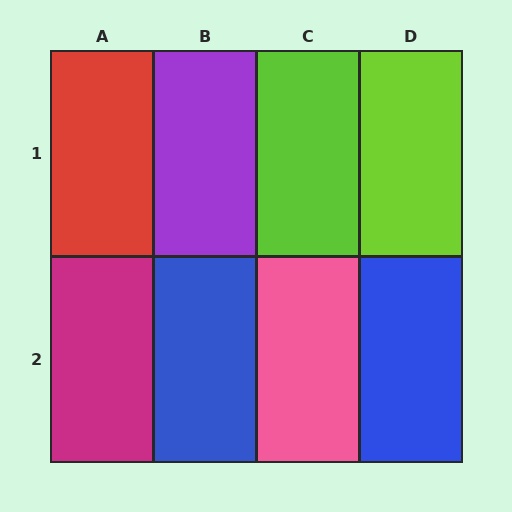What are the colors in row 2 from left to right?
Magenta, blue, pink, blue.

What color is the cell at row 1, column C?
Lime.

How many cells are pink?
1 cell is pink.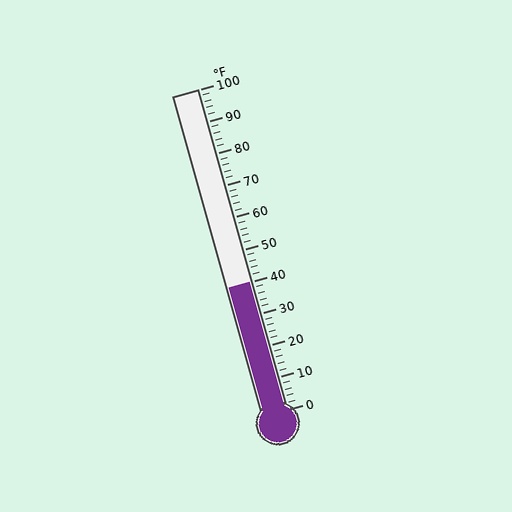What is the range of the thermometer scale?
The thermometer scale ranges from 0°F to 100°F.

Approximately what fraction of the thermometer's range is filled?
The thermometer is filled to approximately 40% of its range.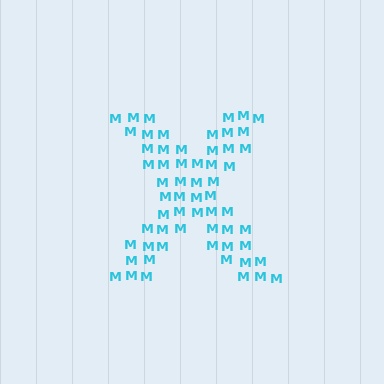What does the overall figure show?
The overall figure shows the letter X.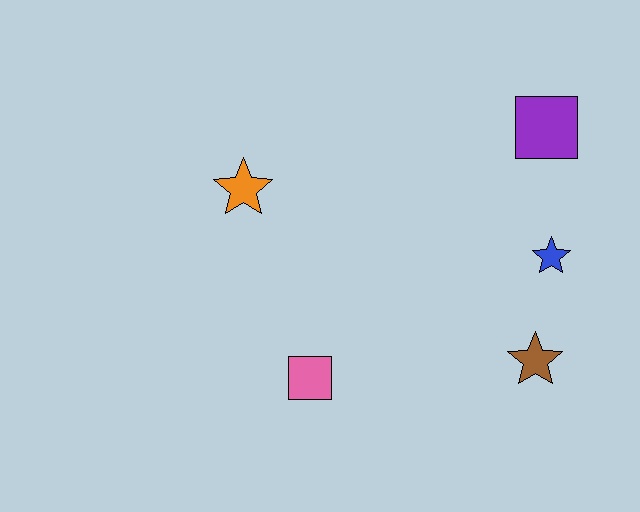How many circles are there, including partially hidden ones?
There are no circles.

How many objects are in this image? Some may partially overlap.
There are 5 objects.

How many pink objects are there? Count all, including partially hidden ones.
There is 1 pink object.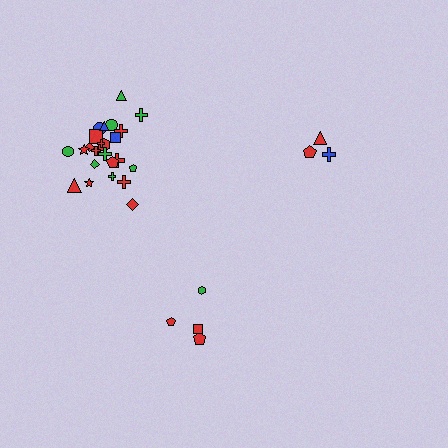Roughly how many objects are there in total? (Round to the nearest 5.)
Roughly 30 objects in total.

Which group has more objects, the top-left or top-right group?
The top-left group.